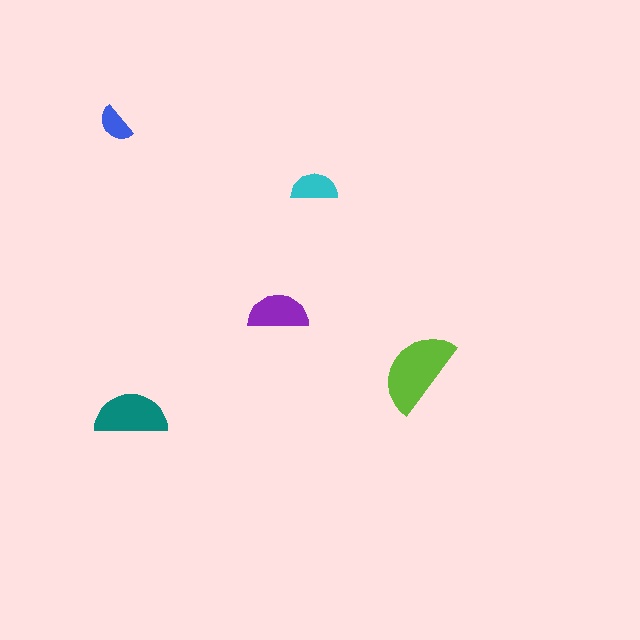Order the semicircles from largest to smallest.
the lime one, the teal one, the purple one, the cyan one, the blue one.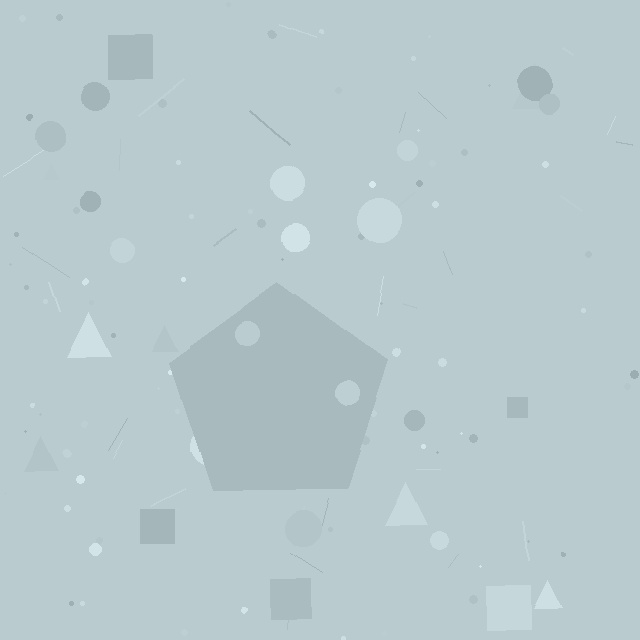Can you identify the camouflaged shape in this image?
The camouflaged shape is a pentagon.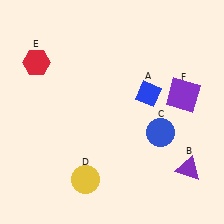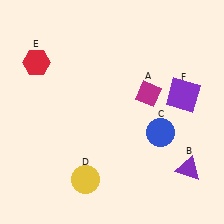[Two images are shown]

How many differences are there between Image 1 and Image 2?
There is 1 difference between the two images.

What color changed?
The diamond (A) changed from blue in Image 1 to magenta in Image 2.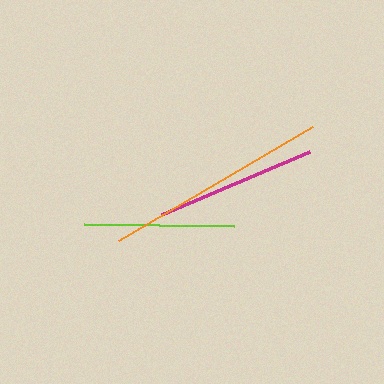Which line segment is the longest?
The orange line is the longest at approximately 226 pixels.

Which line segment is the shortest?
The lime line is the shortest at approximately 150 pixels.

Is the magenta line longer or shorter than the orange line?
The orange line is longer than the magenta line.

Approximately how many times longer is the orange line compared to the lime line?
The orange line is approximately 1.5 times the length of the lime line.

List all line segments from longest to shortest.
From longest to shortest: orange, magenta, lime.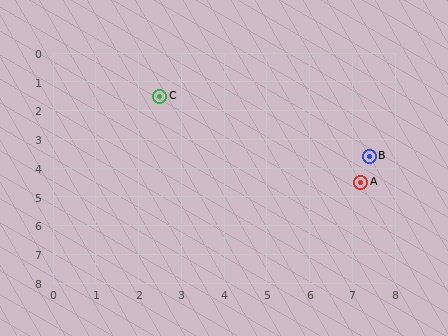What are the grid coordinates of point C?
Point C is at approximately (2.5, 1.5).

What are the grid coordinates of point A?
Point A is at approximately (7.2, 4.5).